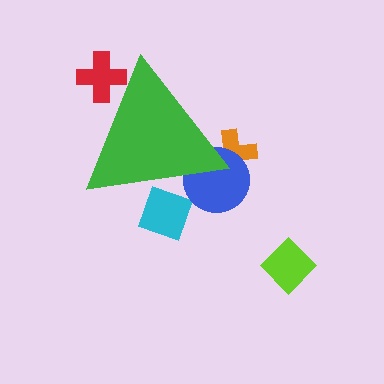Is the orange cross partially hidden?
Yes, the orange cross is partially hidden behind the green triangle.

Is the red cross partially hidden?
Yes, the red cross is partially hidden behind the green triangle.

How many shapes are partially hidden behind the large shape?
4 shapes are partially hidden.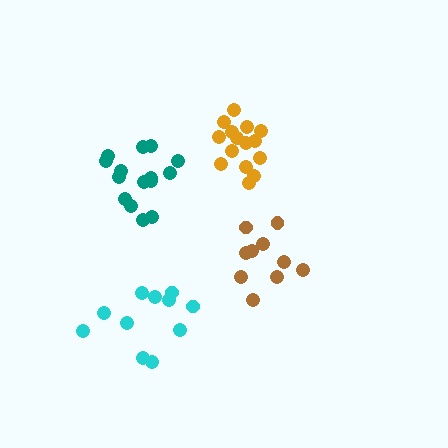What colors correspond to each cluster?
The clusters are colored: orange, cyan, brown, teal.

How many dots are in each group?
Group 1: 15 dots, Group 2: 11 dots, Group 3: 10 dots, Group 4: 15 dots (51 total).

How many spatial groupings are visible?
There are 4 spatial groupings.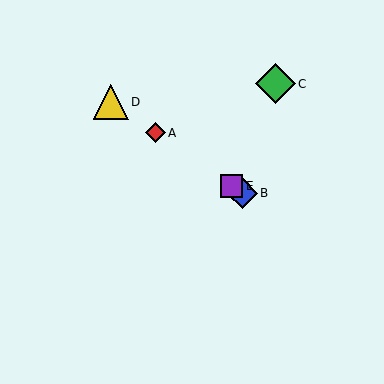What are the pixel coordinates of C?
Object C is at (275, 84).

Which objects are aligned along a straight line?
Objects A, B, D, E are aligned along a straight line.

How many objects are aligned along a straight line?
4 objects (A, B, D, E) are aligned along a straight line.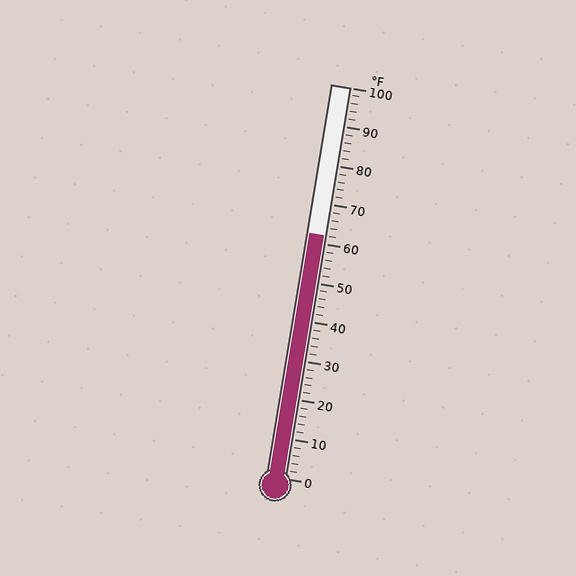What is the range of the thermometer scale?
The thermometer scale ranges from 0°F to 100°F.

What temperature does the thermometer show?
The thermometer shows approximately 62°F.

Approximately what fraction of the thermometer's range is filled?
The thermometer is filled to approximately 60% of its range.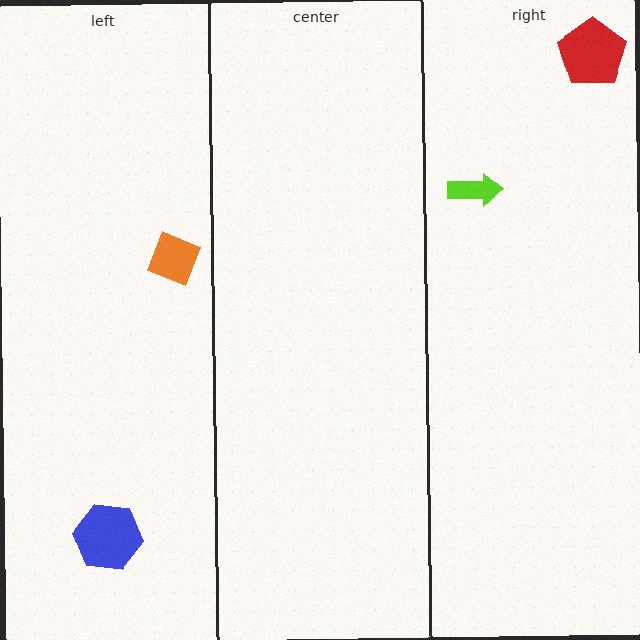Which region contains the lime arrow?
The right region.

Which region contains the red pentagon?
The right region.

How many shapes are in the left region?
2.